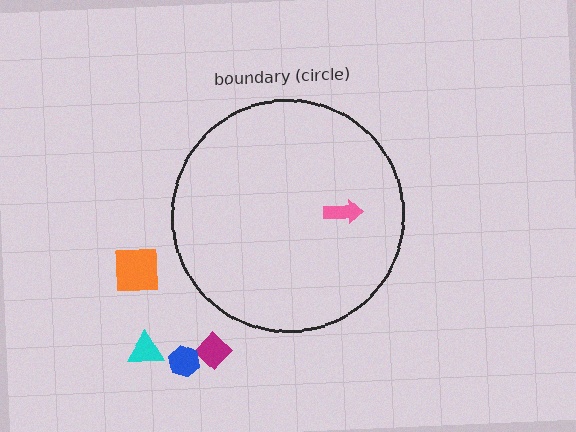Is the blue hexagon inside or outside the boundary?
Outside.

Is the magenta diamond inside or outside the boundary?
Outside.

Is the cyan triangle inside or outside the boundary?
Outside.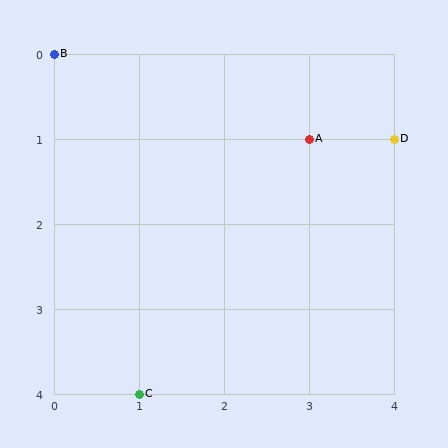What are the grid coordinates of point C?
Point C is at grid coordinates (1, 4).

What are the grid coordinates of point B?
Point B is at grid coordinates (0, 0).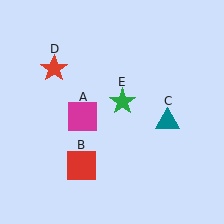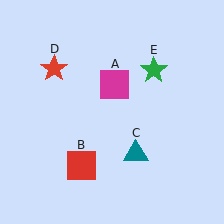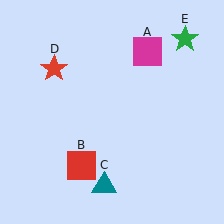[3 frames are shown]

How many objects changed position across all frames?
3 objects changed position: magenta square (object A), teal triangle (object C), green star (object E).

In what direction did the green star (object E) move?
The green star (object E) moved up and to the right.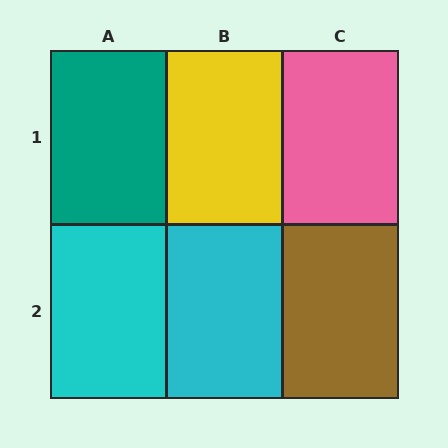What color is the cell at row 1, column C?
Pink.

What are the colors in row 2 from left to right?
Cyan, cyan, brown.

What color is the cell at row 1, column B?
Yellow.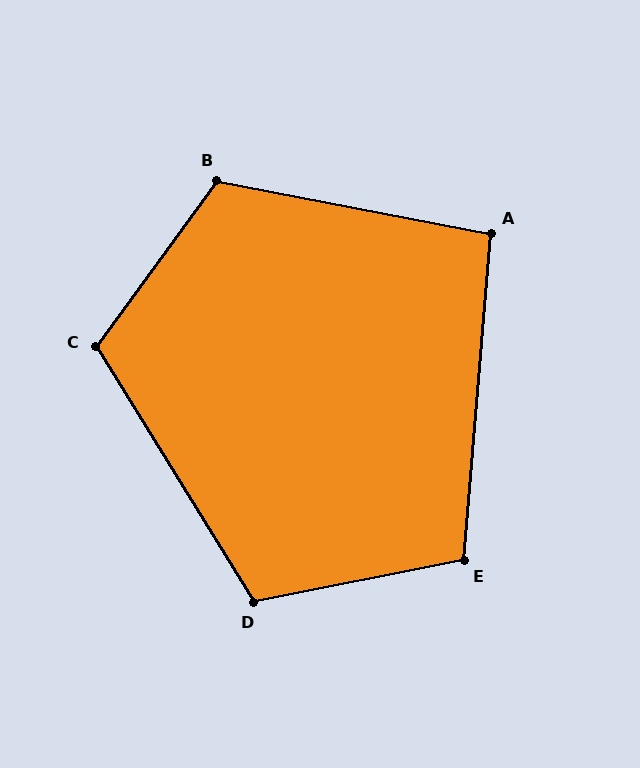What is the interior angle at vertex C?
Approximately 112 degrees (obtuse).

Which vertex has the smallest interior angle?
A, at approximately 96 degrees.